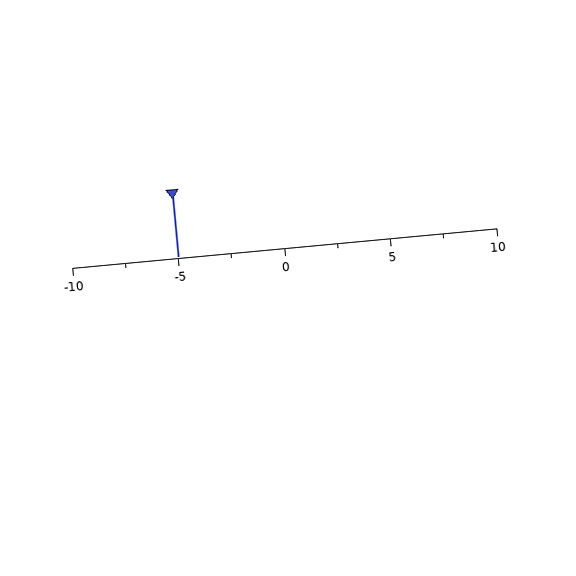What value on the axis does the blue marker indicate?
The marker indicates approximately -5.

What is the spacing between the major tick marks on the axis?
The major ticks are spaced 5 apart.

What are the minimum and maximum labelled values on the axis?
The axis runs from -10 to 10.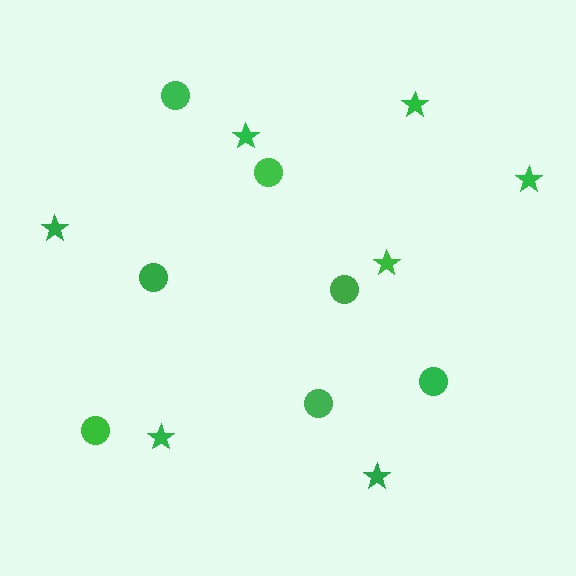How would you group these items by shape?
There are 2 groups: one group of stars (7) and one group of circles (7).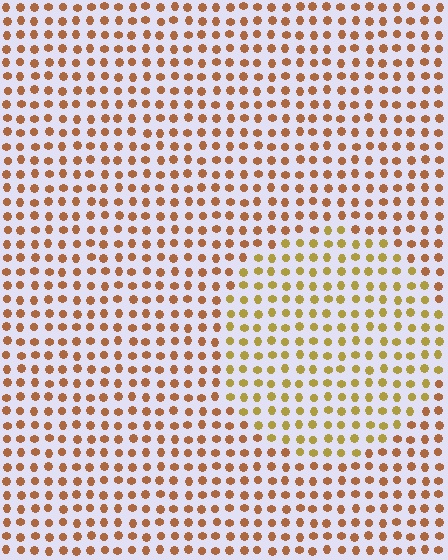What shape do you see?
I see a circle.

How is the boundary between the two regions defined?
The boundary is defined purely by a slight shift in hue (about 30 degrees). Spacing, size, and orientation are identical on both sides.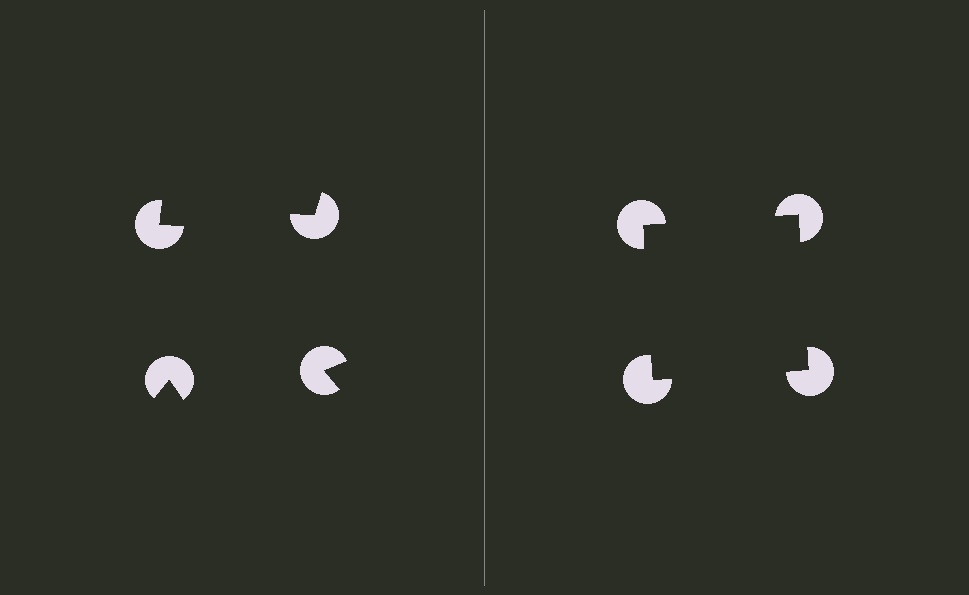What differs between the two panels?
The pac-man discs are positioned identically on both sides; only the wedge orientations differ. On the right they align to a square; on the left they are misaligned.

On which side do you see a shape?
An illusory square appears on the right side. On the left side the wedge cuts are rotated, so no coherent shape forms.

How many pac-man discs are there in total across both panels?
8 — 4 on each side.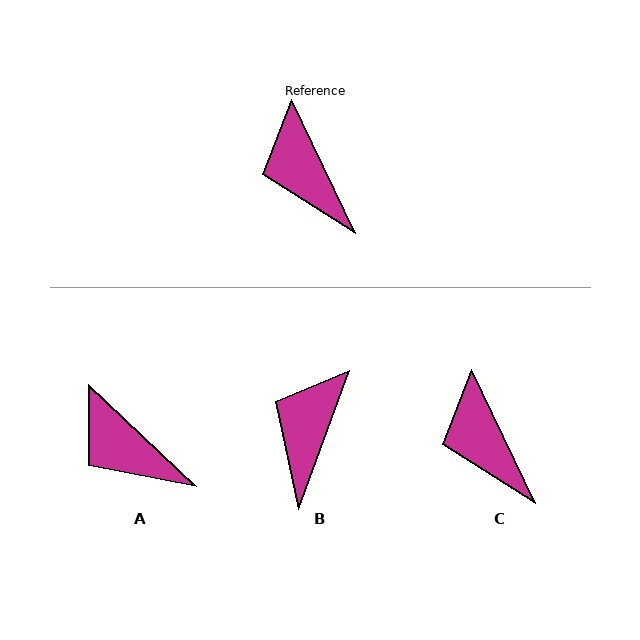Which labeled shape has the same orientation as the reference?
C.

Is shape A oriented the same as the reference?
No, it is off by about 21 degrees.